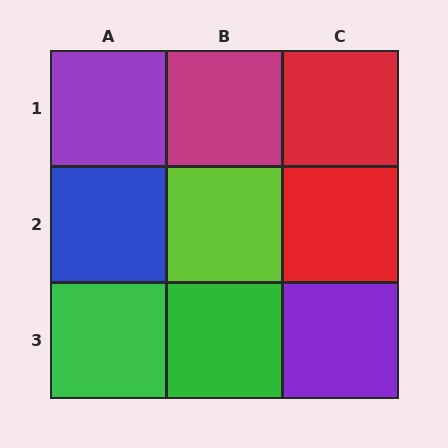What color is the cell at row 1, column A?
Purple.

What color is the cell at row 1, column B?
Magenta.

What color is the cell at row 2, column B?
Lime.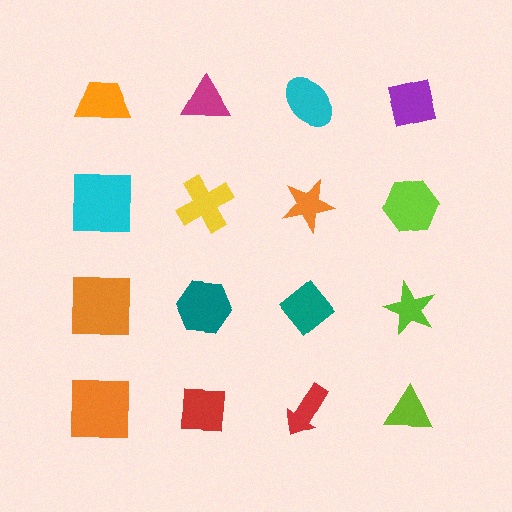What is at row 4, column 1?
An orange square.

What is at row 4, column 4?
A lime triangle.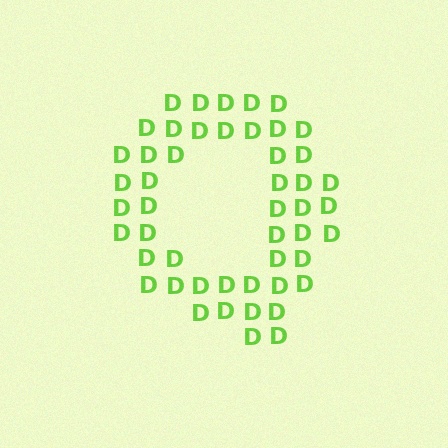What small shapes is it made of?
It is made of small letter D's.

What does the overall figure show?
The overall figure shows the letter Q.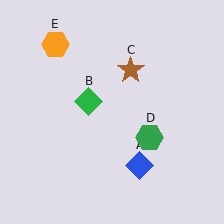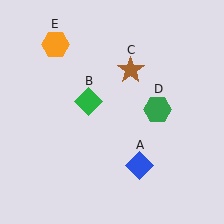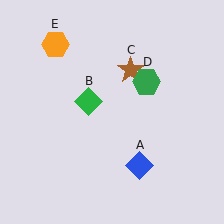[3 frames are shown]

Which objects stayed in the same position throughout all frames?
Blue diamond (object A) and green diamond (object B) and brown star (object C) and orange hexagon (object E) remained stationary.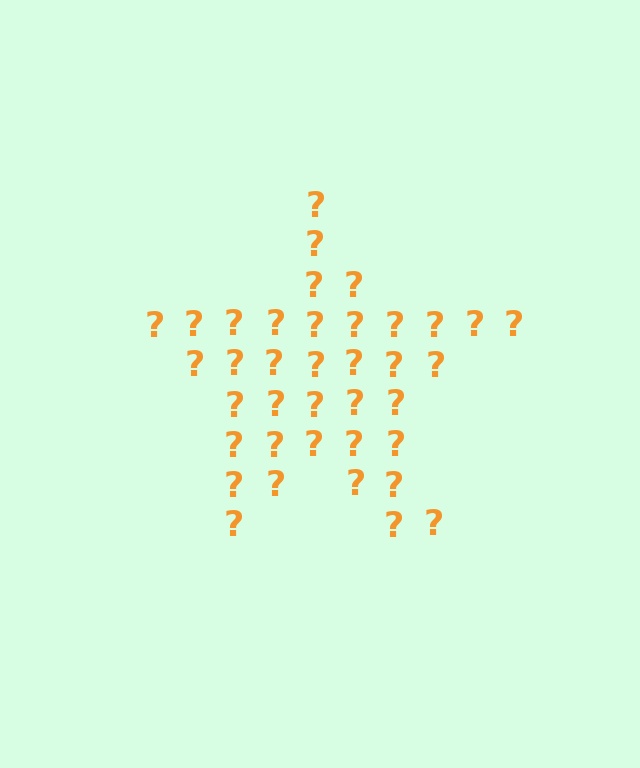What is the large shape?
The large shape is a star.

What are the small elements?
The small elements are question marks.